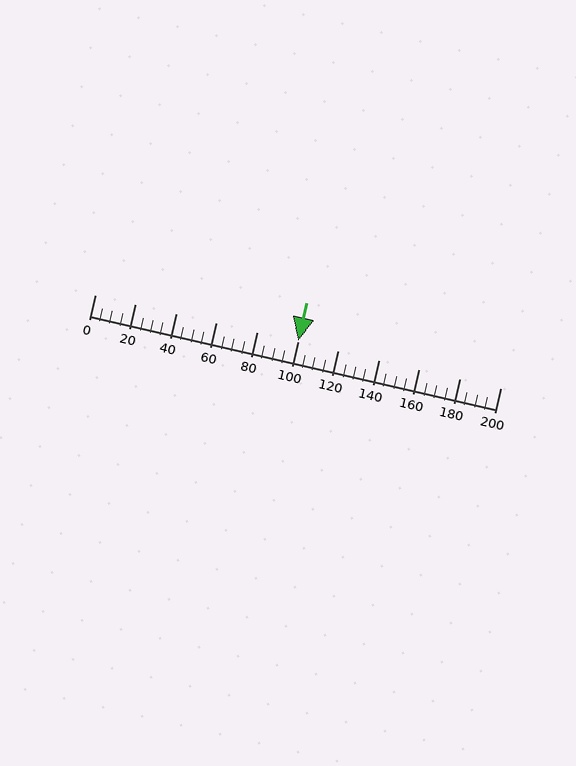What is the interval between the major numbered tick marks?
The major tick marks are spaced 20 units apart.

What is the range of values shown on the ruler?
The ruler shows values from 0 to 200.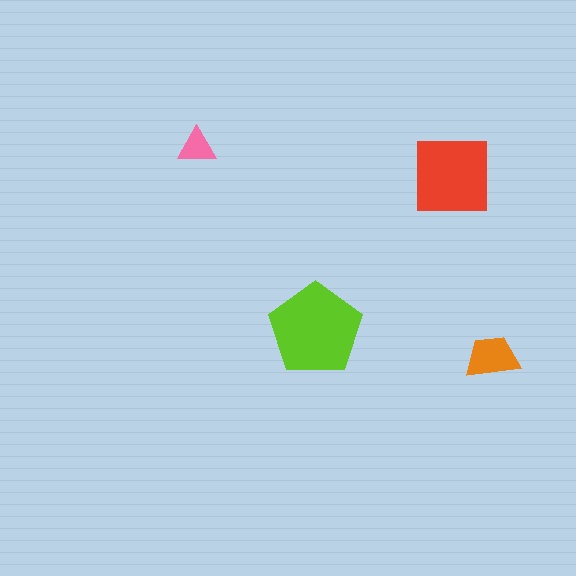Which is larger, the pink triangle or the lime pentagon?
The lime pentagon.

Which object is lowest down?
The orange trapezoid is bottommost.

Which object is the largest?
The lime pentagon.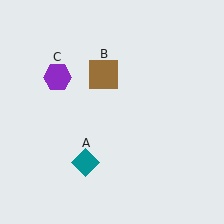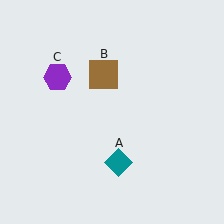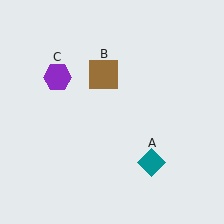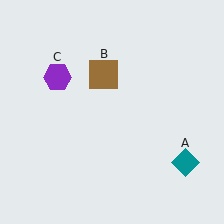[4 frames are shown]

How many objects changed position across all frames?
1 object changed position: teal diamond (object A).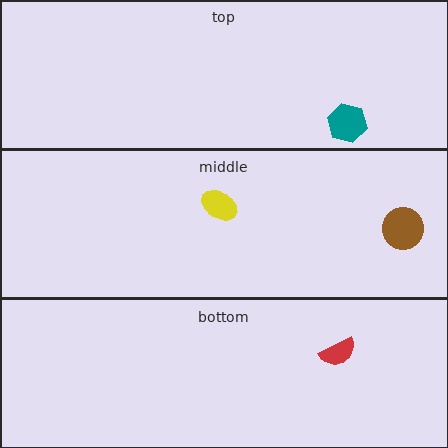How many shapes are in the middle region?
2.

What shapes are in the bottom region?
The red semicircle.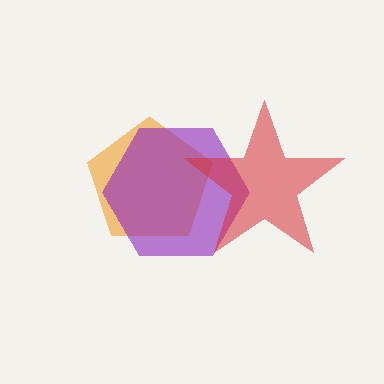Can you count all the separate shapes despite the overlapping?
Yes, there are 3 separate shapes.